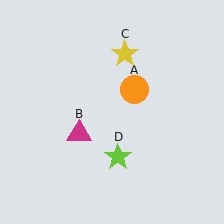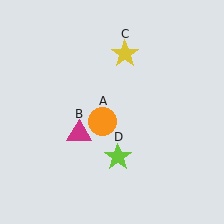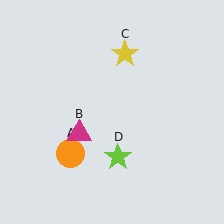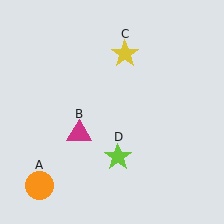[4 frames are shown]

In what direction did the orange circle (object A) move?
The orange circle (object A) moved down and to the left.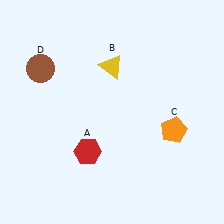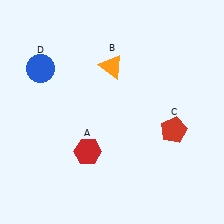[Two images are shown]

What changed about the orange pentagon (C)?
In Image 1, C is orange. In Image 2, it changed to red.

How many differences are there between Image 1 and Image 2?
There are 3 differences between the two images.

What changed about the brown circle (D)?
In Image 1, D is brown. In Image 2, it changed to blue.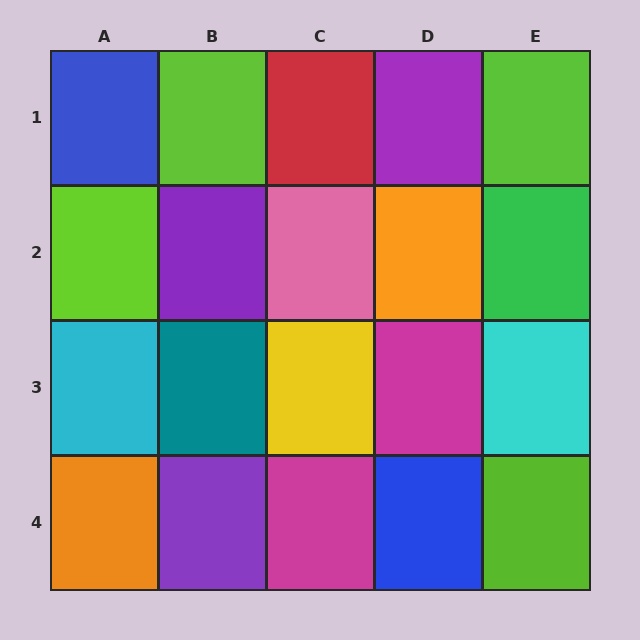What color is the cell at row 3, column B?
Teal.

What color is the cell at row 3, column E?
Cyan.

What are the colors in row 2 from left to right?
Lime, purple, pink, orange, green.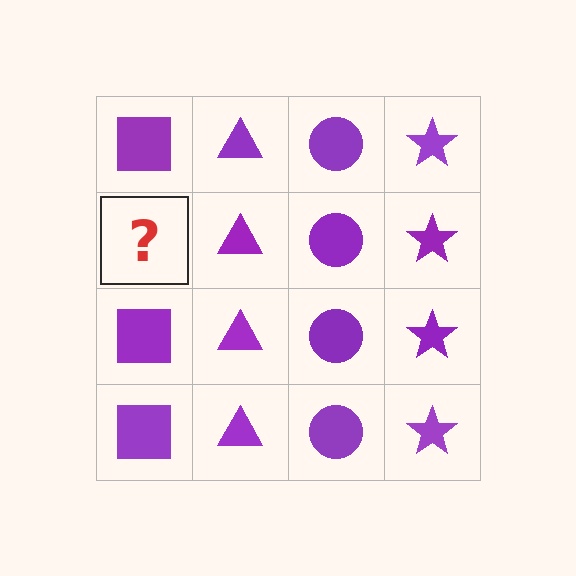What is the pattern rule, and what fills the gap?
The rule is that each column has a consistent shape. The gap should be filled with a purple square.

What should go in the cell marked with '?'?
The missing cell should contain a purple square.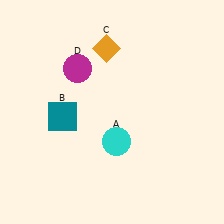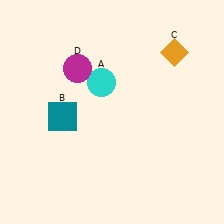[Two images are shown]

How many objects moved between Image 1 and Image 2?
2 objects moved between the two images.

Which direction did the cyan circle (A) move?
The cyan circle (A) moved up.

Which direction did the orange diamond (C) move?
The orange diamond (C) moved right.